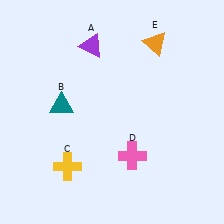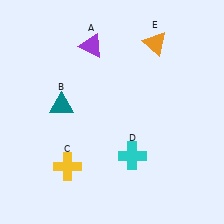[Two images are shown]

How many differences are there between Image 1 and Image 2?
There is 1 difference between the two images.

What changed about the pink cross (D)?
In Image 1, D is pink. In Image 2, it changed to cyan.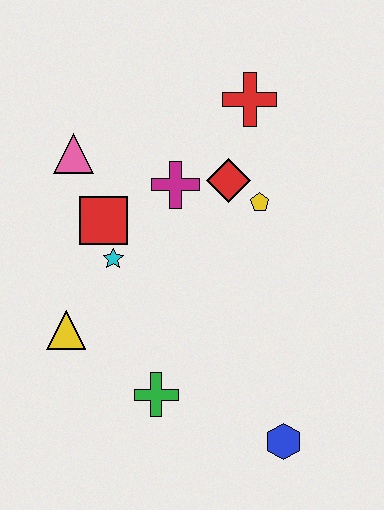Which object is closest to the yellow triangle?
The cyan star is closest to the yellow triangle.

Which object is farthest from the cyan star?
The blue hexagon is farthest from the cyan star.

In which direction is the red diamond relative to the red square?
The red diamond is to the right of the red square.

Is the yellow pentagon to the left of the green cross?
No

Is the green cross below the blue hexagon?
No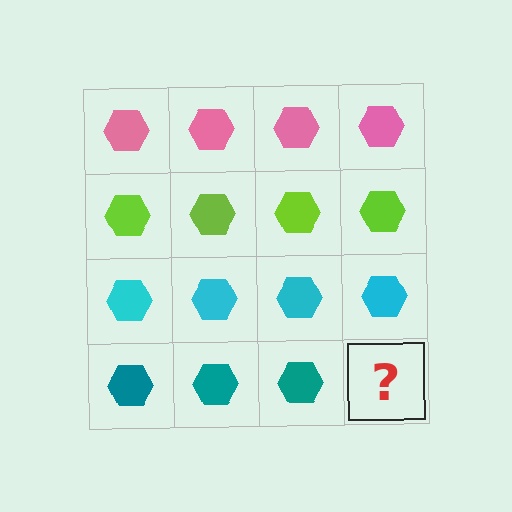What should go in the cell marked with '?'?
The missing cell should contain a teal hexagon.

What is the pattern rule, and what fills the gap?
The rule is that each row has a consistent color. The gap should be filled with a teal hexagon.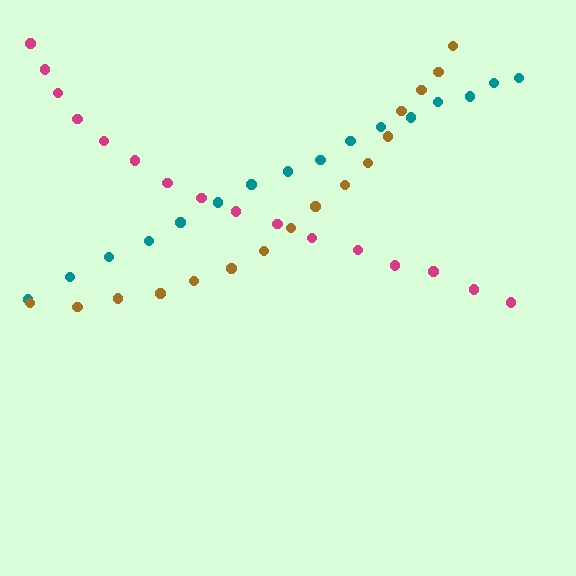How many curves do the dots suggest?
There are 3 distinct paths.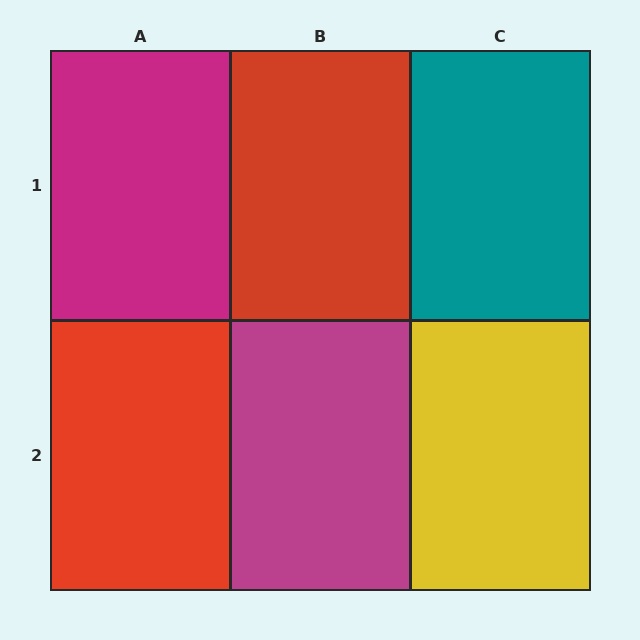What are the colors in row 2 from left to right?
Red, magenta, yellow.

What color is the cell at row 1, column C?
Teal.